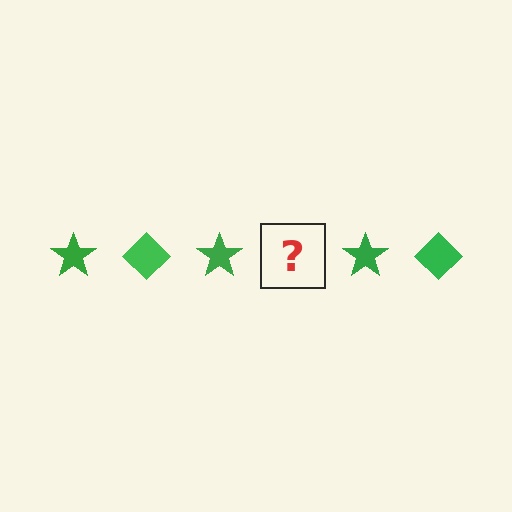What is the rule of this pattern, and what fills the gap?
The rule is that the pattern cycles through star, diamond shapes in green. The gap should be filled with a green diamond.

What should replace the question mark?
The question mark should be replaced with a green diamond.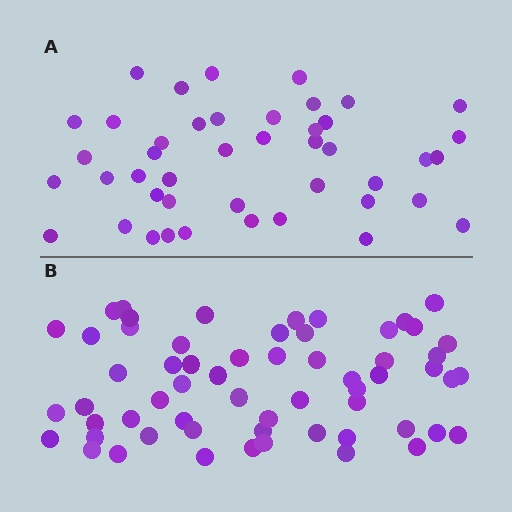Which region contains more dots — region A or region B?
Region B (the bottom region) has more dots.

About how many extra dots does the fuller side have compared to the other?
Region B has approximately 15 more dots than region A.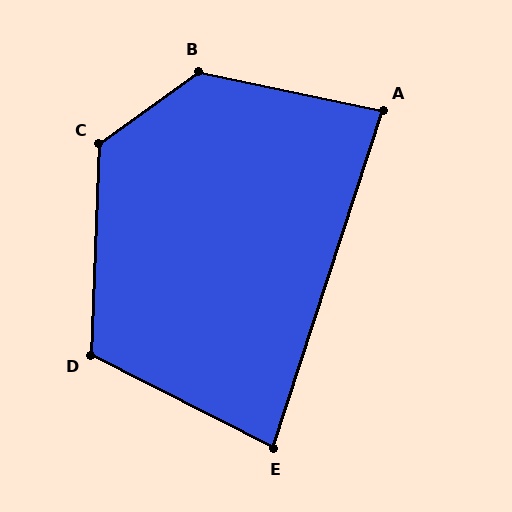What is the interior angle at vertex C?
Approximately 128 degrees (obtuse).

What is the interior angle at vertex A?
Approximately 84 degrees (acute).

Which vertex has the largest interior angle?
B, at approximately 132 degrees.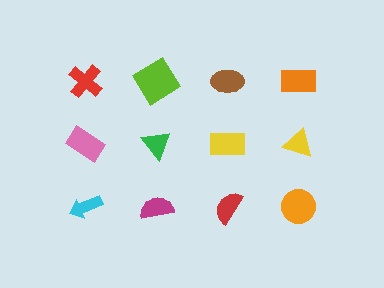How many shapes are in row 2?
4 shapes.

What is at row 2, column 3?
A yellow rectangle.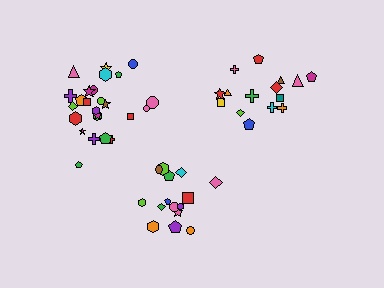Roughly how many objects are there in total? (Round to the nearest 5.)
Roughly 55 objects in total.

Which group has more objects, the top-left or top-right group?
The top-left group.